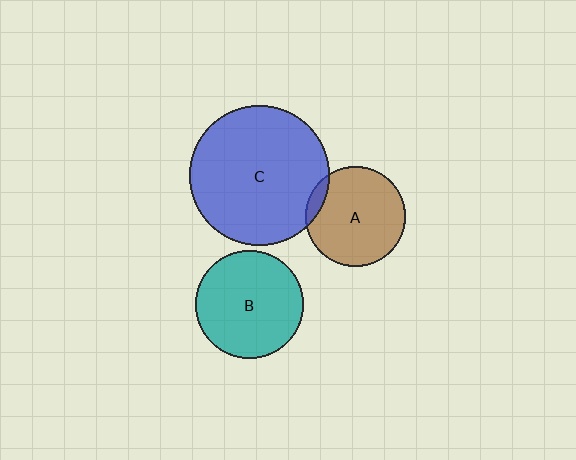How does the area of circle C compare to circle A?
Approximately 1.9 times.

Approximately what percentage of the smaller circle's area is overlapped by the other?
Approximately 10%.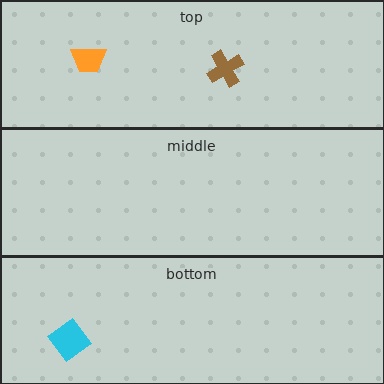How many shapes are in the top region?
2.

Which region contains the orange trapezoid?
The top region.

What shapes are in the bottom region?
The cyan diamond.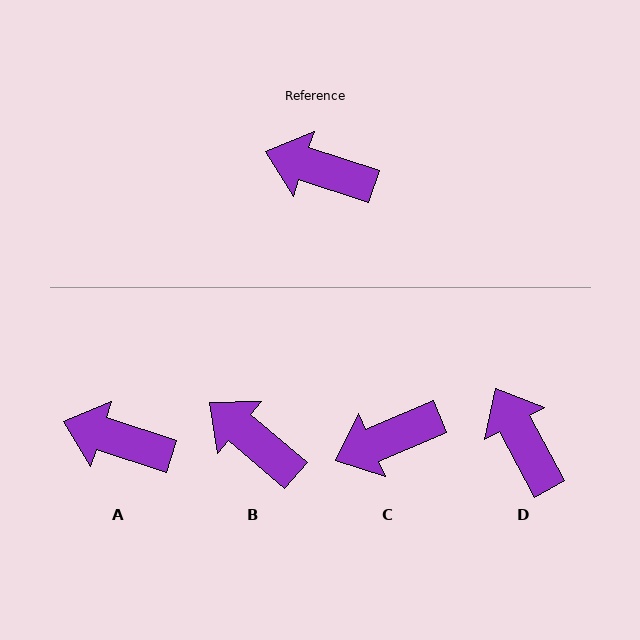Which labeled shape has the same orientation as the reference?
A.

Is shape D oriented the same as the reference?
No, it is off by about 44 degrees.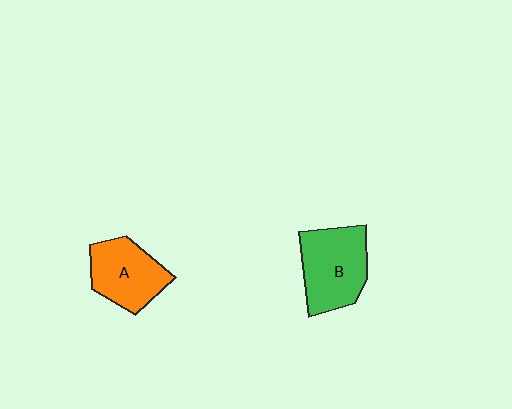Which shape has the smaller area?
Shape A (orange).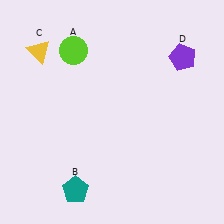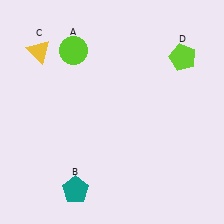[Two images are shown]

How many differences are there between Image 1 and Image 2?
There is 1 difference between the two images.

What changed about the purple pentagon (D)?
In Image 1, D is purple. In Image 2, it changed to lime.